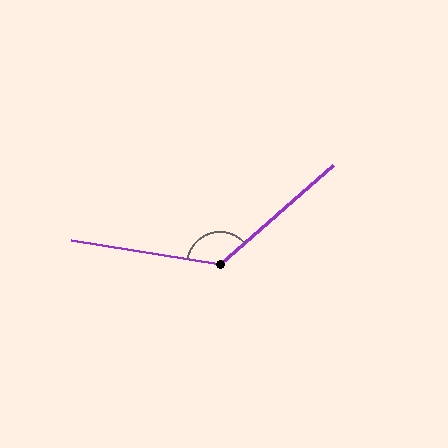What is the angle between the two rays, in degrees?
Approximately 130 degrees.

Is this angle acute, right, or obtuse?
It is obtuse.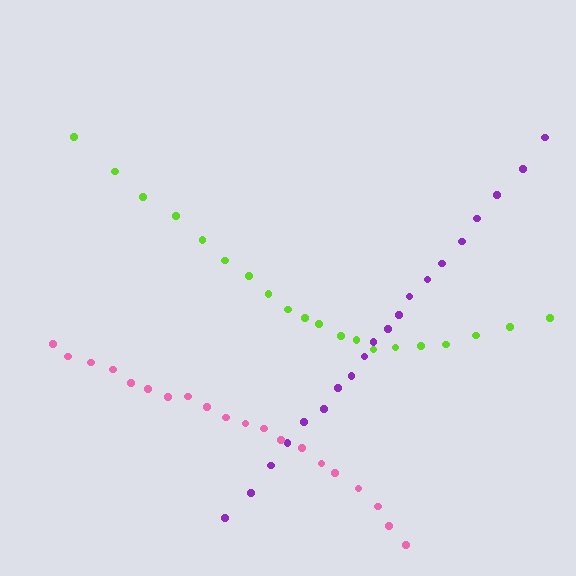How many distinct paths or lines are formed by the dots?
There are 3 distinct paths.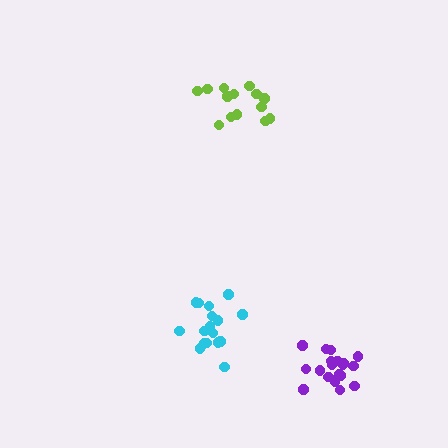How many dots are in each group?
Group 1: 19 dots, Group 2: 17 dots, Group 3: 14 dots (50 total).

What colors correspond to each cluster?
The clusters are colored: purple, cyan, lime.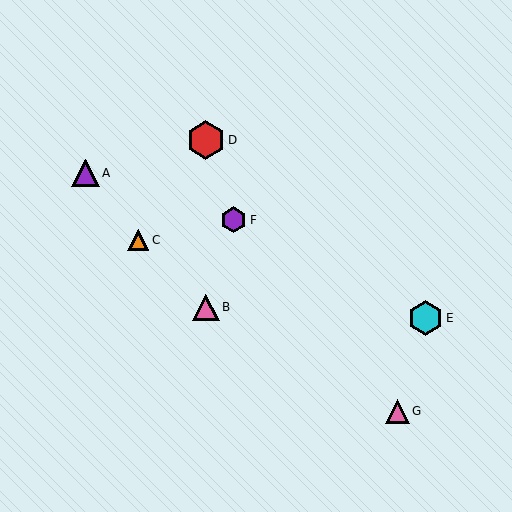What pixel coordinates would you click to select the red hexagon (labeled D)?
Click at (206, 140) to select the red hexagon D.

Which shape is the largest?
The red hexagon (labeled D) is the largest.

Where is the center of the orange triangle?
The center of the orange triangle is at (138, 240).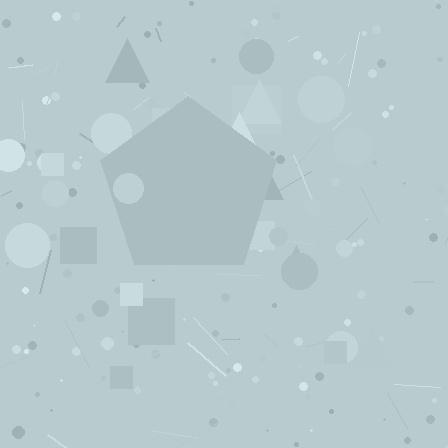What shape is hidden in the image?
A pentagon is hidden in the image.